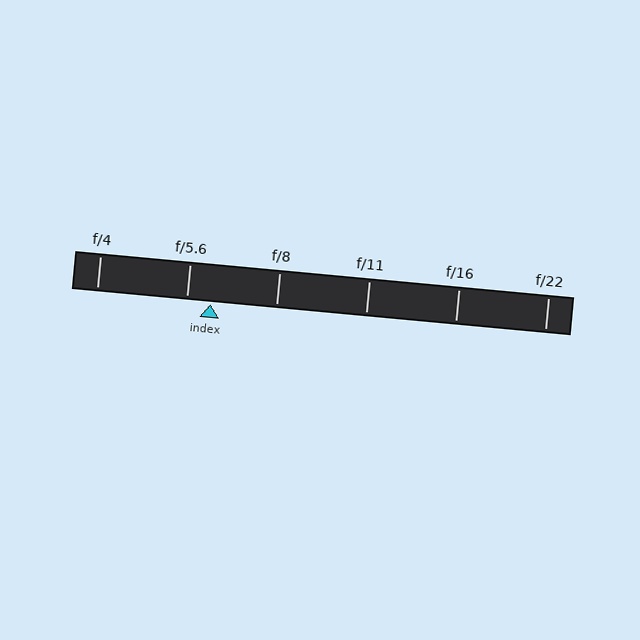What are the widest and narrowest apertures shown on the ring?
The widest aperture shown is f/4 and the narrowest is f/22.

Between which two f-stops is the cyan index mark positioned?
The index mark is between f/5.6 and f/8.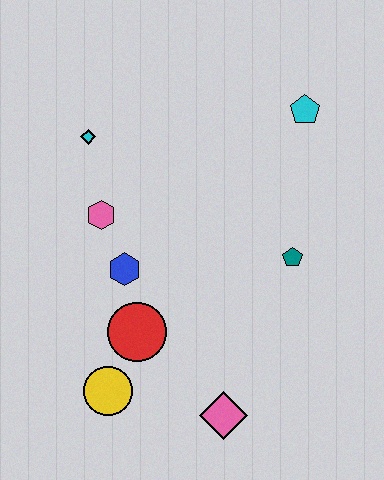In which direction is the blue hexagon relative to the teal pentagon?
The blue hexagon is to the left of the teal pentagon.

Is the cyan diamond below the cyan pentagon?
Yes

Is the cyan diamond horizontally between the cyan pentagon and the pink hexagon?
No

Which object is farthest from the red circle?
The cyan pentagon is farthest from the red circle.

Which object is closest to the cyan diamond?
The pink hexagon is closest to the cyan diamond.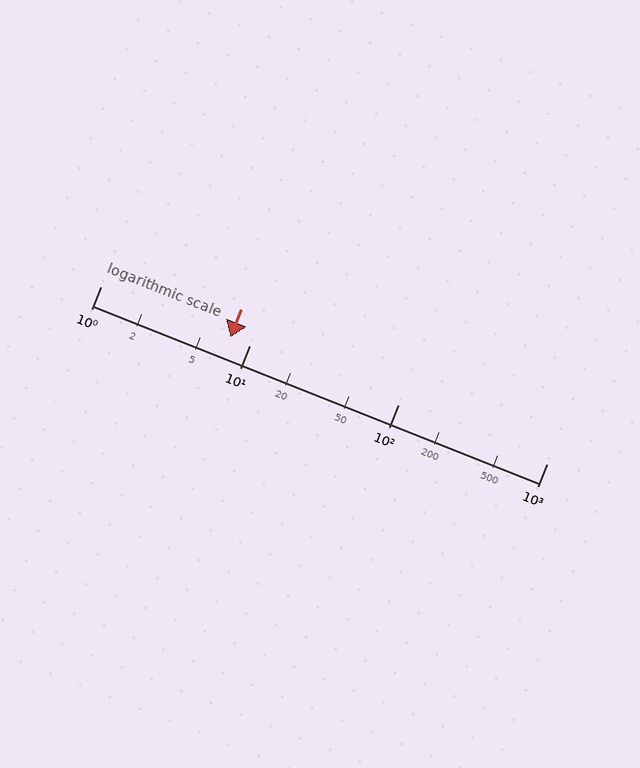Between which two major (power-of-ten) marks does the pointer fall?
The pointer is between 1 and 10.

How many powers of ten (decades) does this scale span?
The scale spans 3 decades, from 1 to 1000.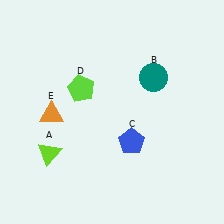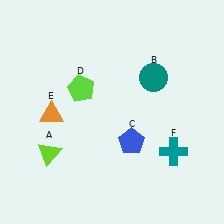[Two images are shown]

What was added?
A teal cross (F) was added in Image 2.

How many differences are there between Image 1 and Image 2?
There is 1 difference between the two images.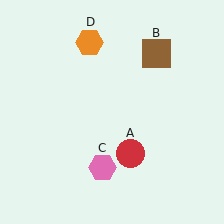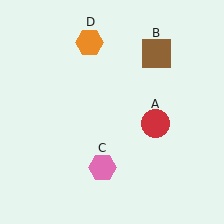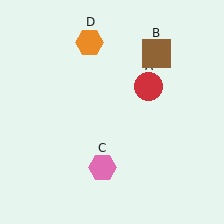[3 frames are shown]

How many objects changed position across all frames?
1 object changed position: red circle (object A).